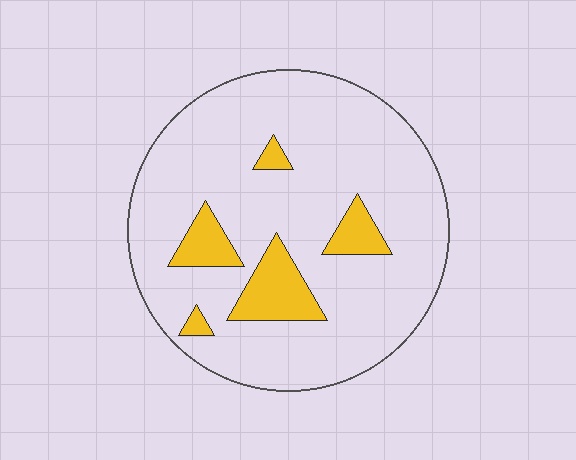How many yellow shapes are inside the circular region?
5.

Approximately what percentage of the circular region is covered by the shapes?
Approximately 15%.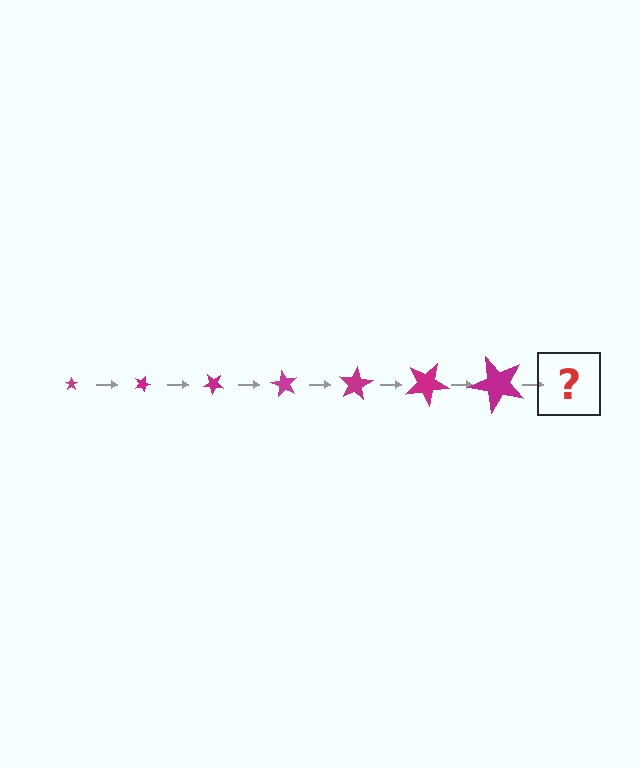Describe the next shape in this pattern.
It should be a star, larger than the previous one and rotated 140 degrees from the start.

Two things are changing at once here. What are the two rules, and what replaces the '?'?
The two rules are that the star grows larger each step and it rotates 20 degrees each step. The '?' should be a star, larger than the previous one and rotated 140 degrees from the start.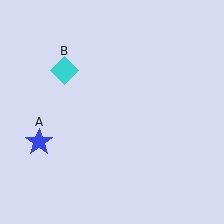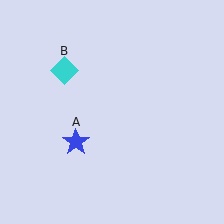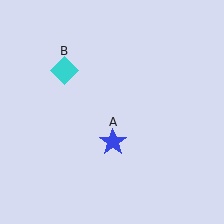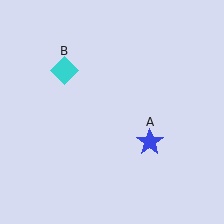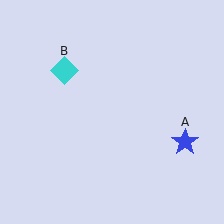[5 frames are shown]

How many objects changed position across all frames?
1 object changed position: blue star (object A).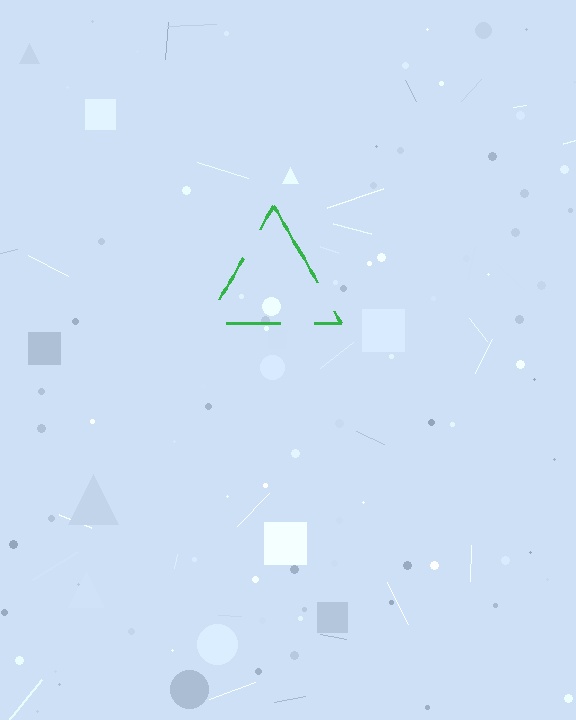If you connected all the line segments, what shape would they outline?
They would outline a triangle.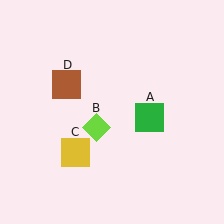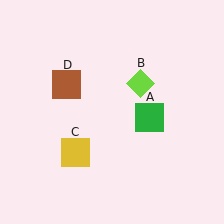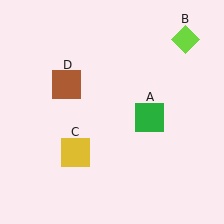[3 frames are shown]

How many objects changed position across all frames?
1 object changed position: lime diamond (object B).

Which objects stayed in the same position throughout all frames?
Green square (object A) and yellow square (object C) and brown square (object D) remained stationary.